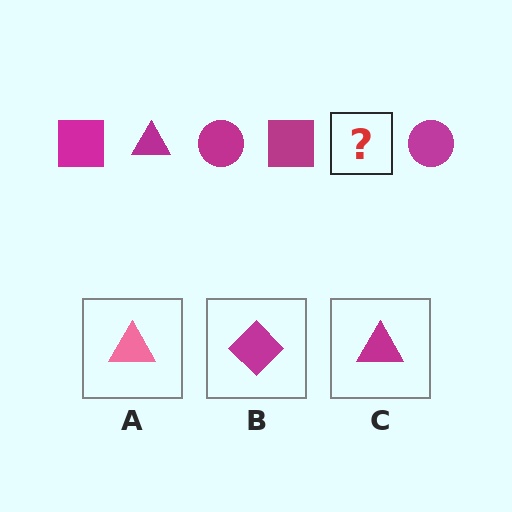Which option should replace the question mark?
Option C.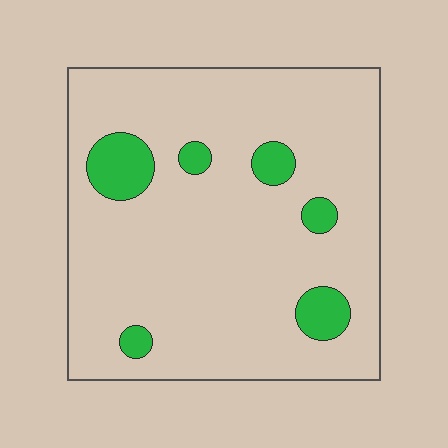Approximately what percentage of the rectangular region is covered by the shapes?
Approximately 10%.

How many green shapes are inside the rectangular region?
6.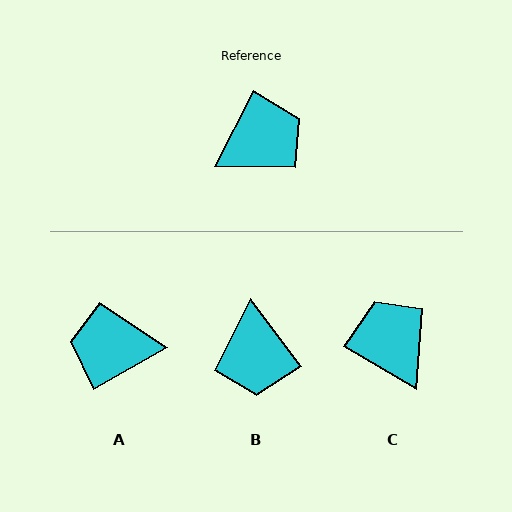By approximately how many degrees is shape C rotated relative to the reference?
Approximately 86 degrees counter-clockwise.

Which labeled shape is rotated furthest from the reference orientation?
A, about 147 degrees away.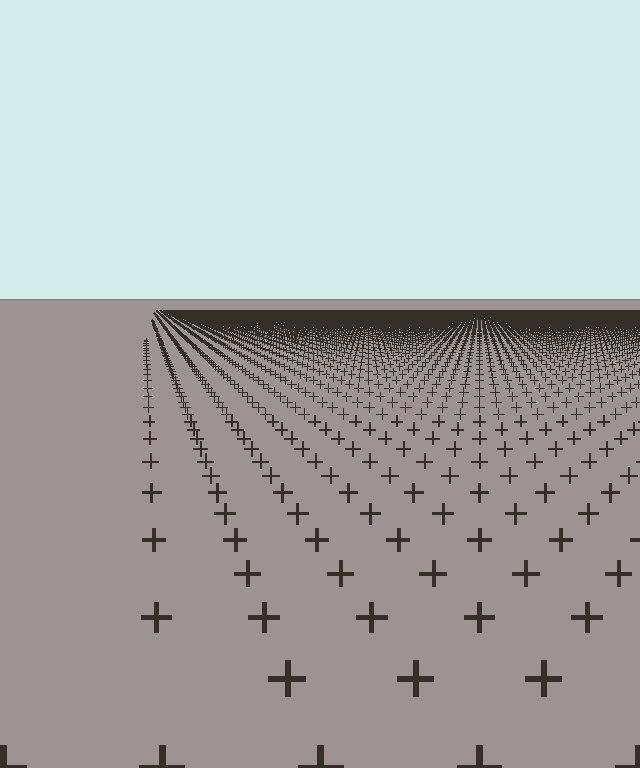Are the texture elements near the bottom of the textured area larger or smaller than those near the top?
Larger. Near the bottom, elements are closer to the viewer and appear at a bigger on-screen size.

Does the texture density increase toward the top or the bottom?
Density increases toward the top.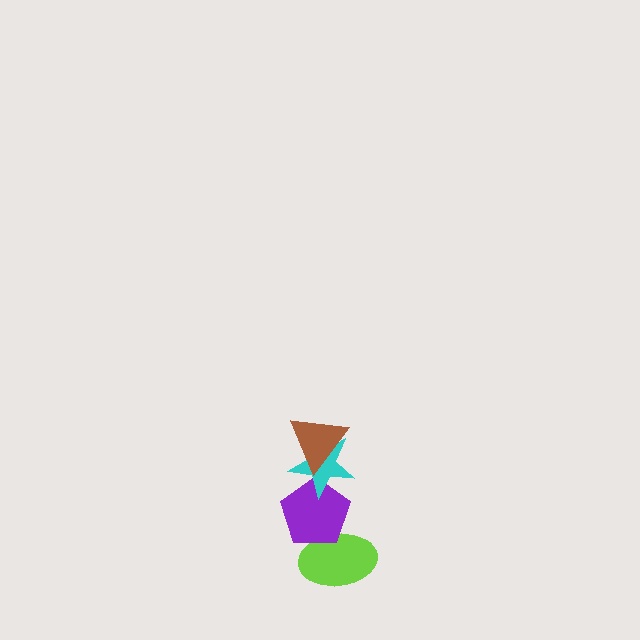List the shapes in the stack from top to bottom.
From top to bottom: the brown triangle, the cyan star, the purple pentagon, the lime ellipse.